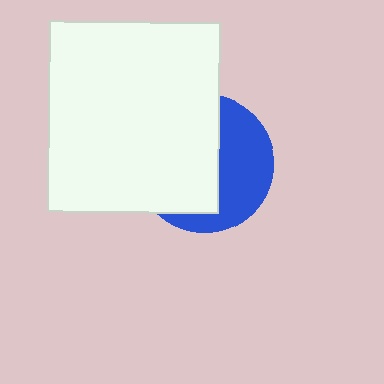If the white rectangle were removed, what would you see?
You would see the complete blue circle.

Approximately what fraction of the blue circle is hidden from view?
Roughly 57% of the blue circle is hidden behind the white rectangle.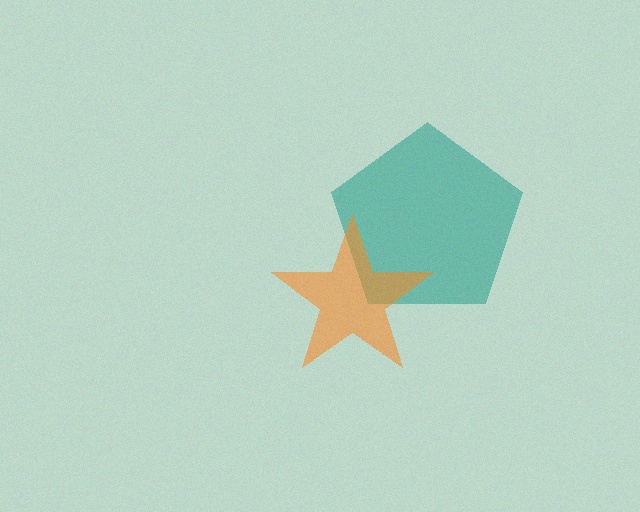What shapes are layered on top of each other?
The layered shapes are: a teal pentagon, an orange star.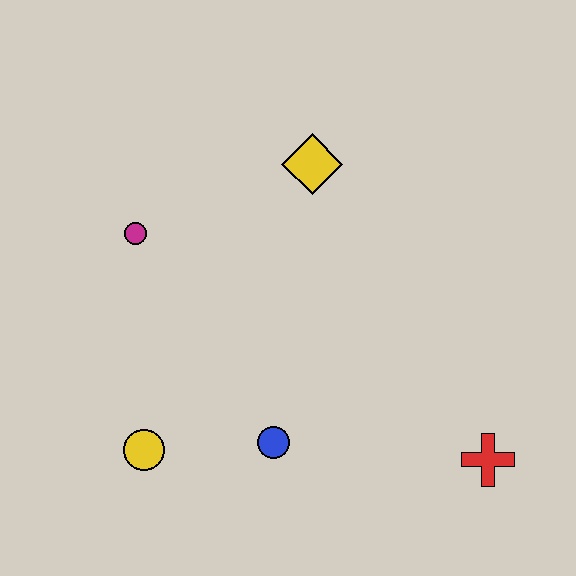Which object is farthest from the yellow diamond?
The red cross is farthest from the yellow diamond.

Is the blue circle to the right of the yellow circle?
Yes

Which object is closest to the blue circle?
The yellow circle is closest to the blue circle.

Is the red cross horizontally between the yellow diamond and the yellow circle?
No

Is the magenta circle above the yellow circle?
Yes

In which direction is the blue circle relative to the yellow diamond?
The blue circle is below the yellow diamond.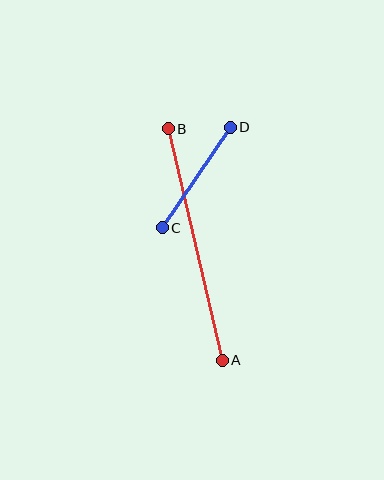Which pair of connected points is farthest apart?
Points A and B are farthest apart.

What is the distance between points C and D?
The distance is approximately 121 pixels.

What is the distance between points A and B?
The distance is approximately 238 pixels.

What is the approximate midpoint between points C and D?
The midpoint is at approximately (196, 178) pixels.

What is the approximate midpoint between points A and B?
The midpoint is at approximately (195, 244) pixels.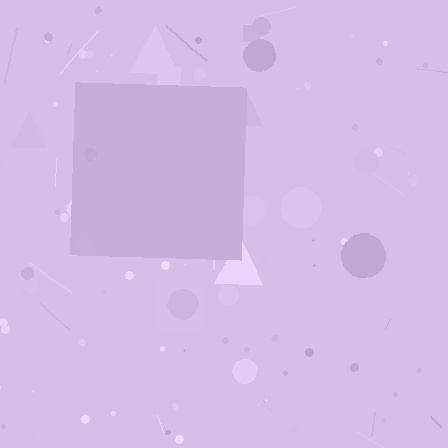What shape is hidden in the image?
A square is hidden in the image.